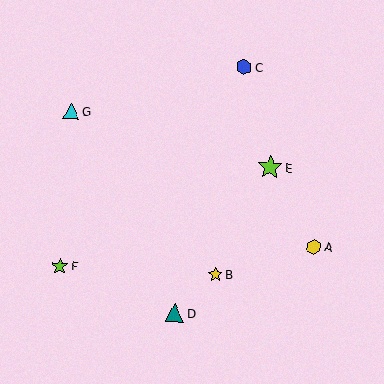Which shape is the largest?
The lime star (labeled E) is the largest.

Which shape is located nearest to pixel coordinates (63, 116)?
The cyan triangle (labeled G) at (71, 111) is nearest to that location.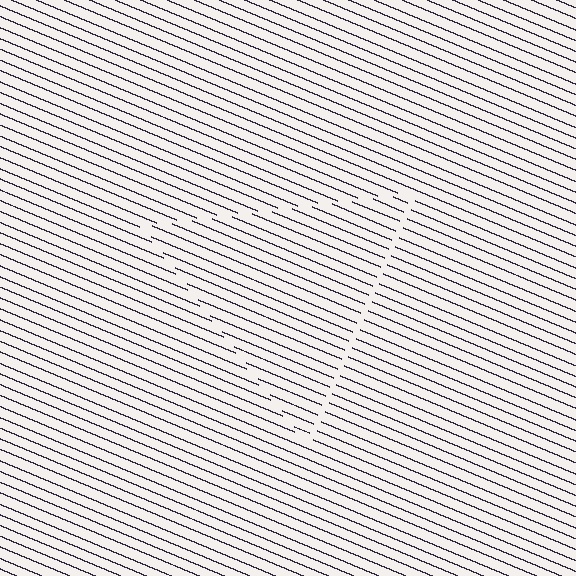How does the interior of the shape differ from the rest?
The interior of the shape contains the same grating, shifted by half a period — the contour is defined by the phase discontinuity where line-ends from the inner and outer gratings abut.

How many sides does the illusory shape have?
3 sides — the line-ends trace a triangle.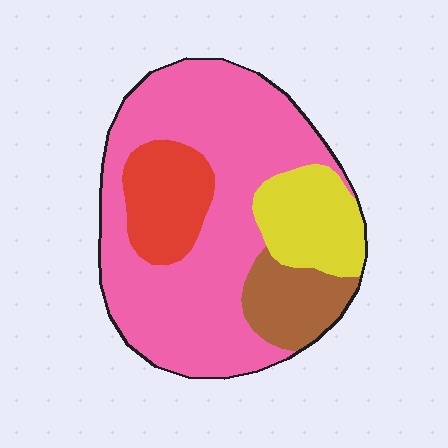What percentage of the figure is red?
Red takes up about one eighth (1/8) of the figure.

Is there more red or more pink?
Pink.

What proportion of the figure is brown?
Brown covers 11% of the figure.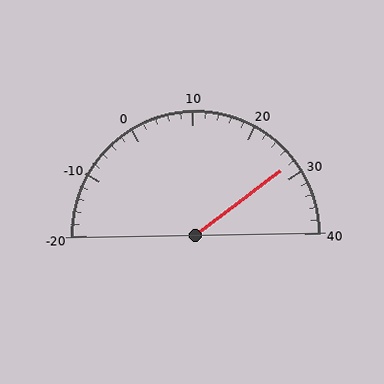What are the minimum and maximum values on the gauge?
The gauge ranges from -20 to 40.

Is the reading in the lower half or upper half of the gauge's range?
The reading is in the upper half of the range (-20 to 40).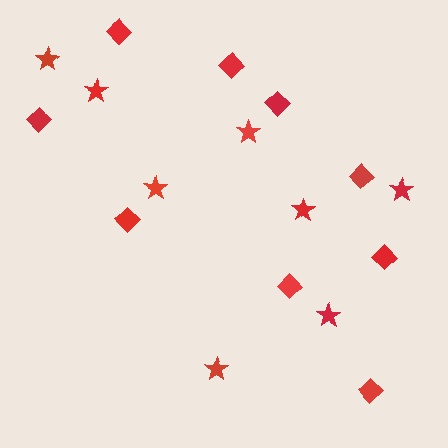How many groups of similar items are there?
There are 2 groups: one group of stars (8) and one group of diamonds (9).